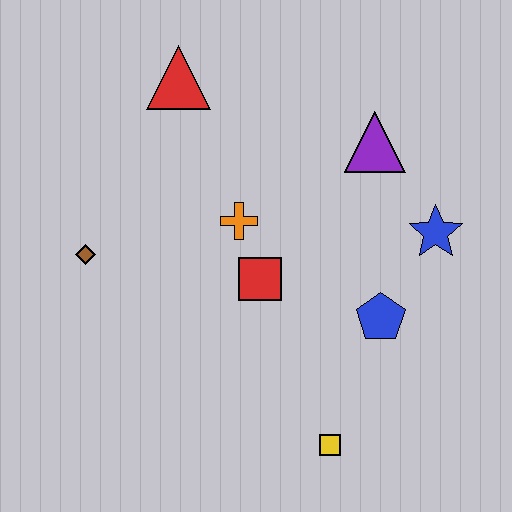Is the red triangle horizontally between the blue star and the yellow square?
No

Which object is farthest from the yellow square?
The red triangle is farthest from the yellow square.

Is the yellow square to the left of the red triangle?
No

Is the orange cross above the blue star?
Yes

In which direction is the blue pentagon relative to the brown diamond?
The blue pentagon is to the right of the brown diamond.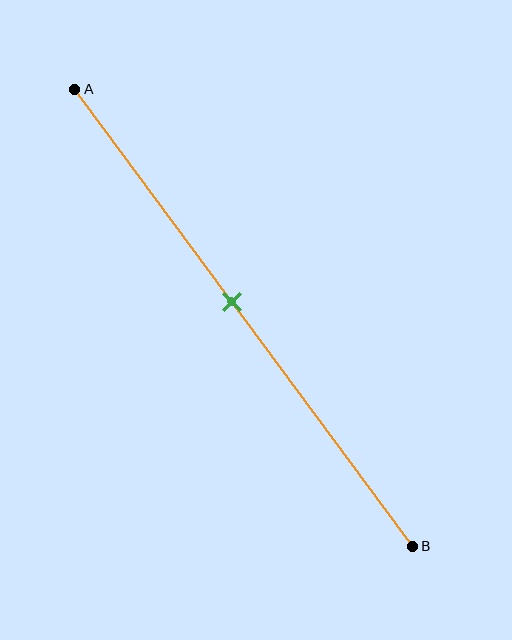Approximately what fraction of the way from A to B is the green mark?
The green mark is approximately 45% of the way from A to B.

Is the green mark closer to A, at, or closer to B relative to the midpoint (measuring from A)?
The green mark is closer to point A than the midpoint of segment AB.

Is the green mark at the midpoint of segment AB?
No, the mark is at about 45% from A, not at the 50% midpoint.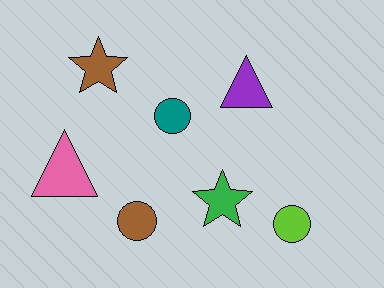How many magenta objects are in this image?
There are no magenta objects.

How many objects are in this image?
There are 7 objects.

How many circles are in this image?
There are 3 circles.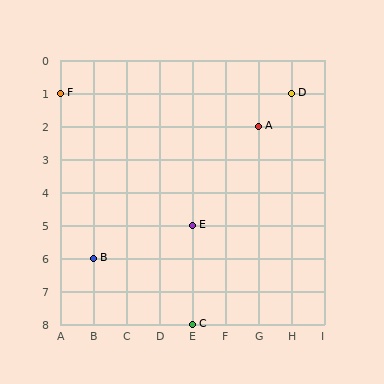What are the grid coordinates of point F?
Point F is at grid coordinates (A, 1).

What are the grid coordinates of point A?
Point A is at grid coordinates (G, 2).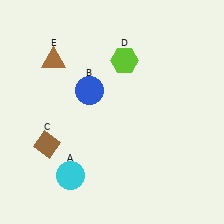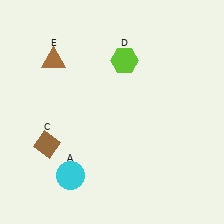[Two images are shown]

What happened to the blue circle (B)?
The blue circle (B) was removed in Image 2. It was in the top-left area of Image 1.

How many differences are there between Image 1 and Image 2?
There is 1 difference between the two images.